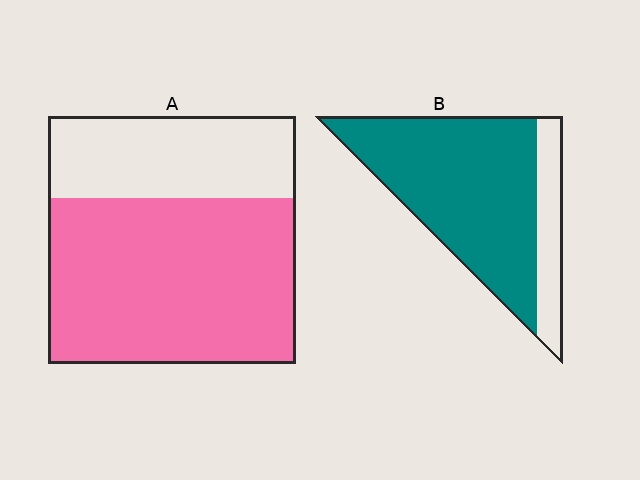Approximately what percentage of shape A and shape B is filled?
A is approximately 65% and B is approximately 80%.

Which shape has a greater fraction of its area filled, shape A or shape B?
Shape B.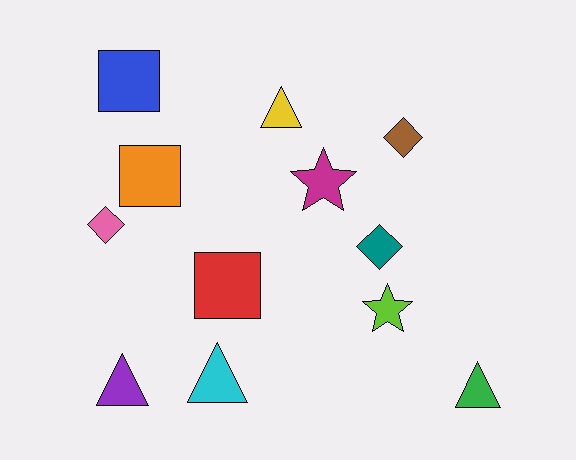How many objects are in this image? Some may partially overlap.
There are 12 objects.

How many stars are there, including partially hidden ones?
There are 2 stars.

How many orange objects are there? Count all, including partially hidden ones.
There is 1 orange object.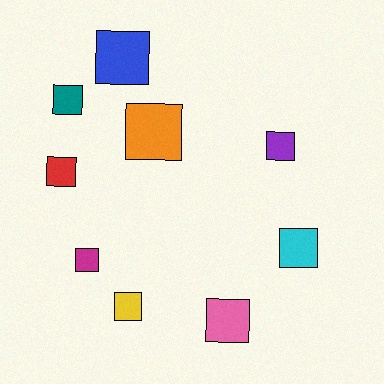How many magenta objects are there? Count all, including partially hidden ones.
There is 1 magenta object.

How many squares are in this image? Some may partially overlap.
There are 9 squares.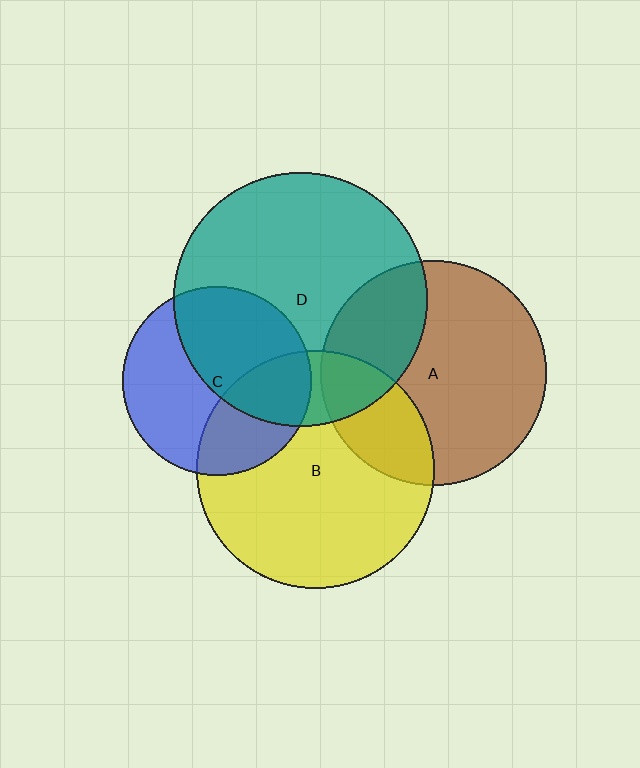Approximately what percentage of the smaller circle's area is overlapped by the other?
Approximately 50%.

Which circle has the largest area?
Circle D (teal).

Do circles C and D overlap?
Yes.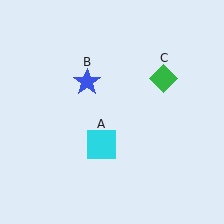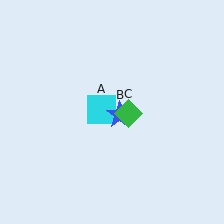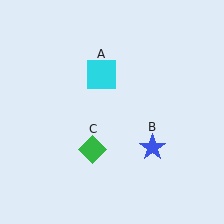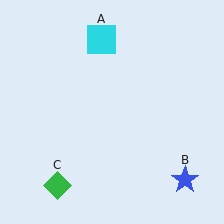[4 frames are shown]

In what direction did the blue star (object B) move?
The blue star (object B) moved down and to the right.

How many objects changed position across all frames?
3 objects changed position: cyan square (object A), blue star (object B), green diamond (object C).